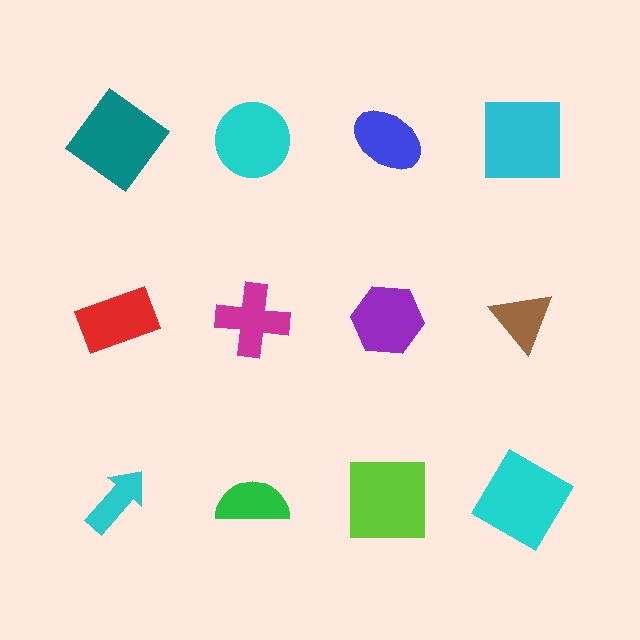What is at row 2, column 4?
A brown triangle.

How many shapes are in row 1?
4 shapes.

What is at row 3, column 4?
A cyan diamond.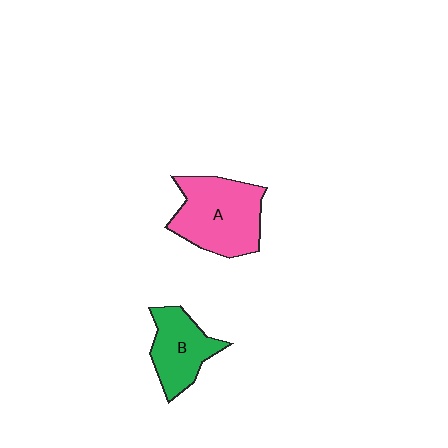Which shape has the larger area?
Shape A (pink).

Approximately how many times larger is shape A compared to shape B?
Approximately 1.5 times.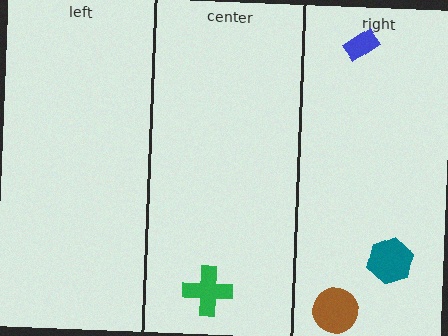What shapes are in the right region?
The blue rectangle, the teal hexagon, the brown circle.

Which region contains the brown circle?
The right region.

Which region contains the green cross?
The center region.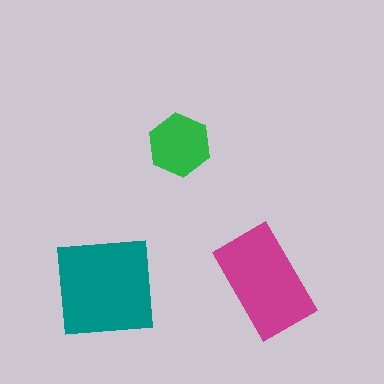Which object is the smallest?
The green hexagon.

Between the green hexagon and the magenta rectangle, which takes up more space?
The magenta rectangle.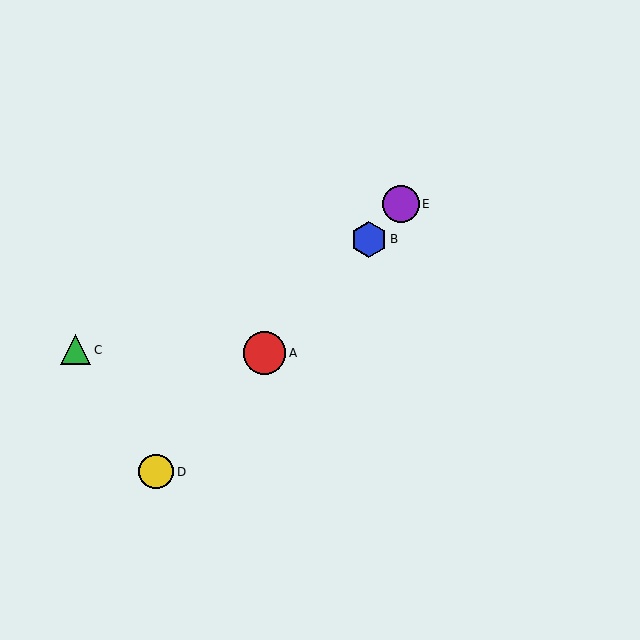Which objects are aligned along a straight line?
Objects A, B, D, E are aligned along a straight line.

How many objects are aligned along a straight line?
4 objects (A, B, D, E) are aligned along a straight line.